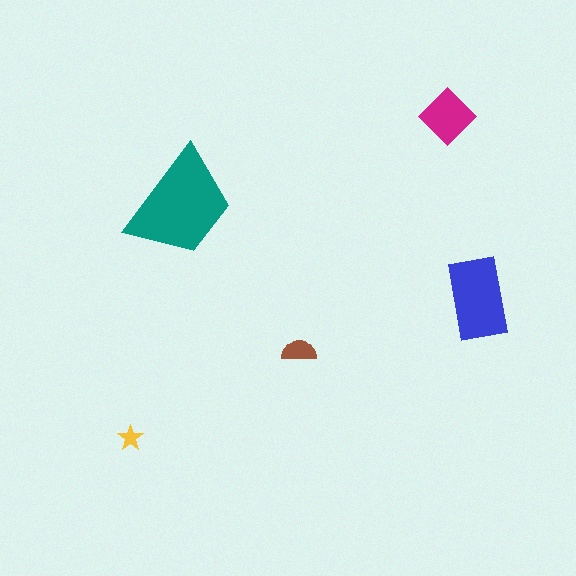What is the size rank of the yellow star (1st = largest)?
5th.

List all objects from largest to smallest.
The teal trapezoid, the blue rectangle, the magenta diamond, the brown semicircle, the yellow star.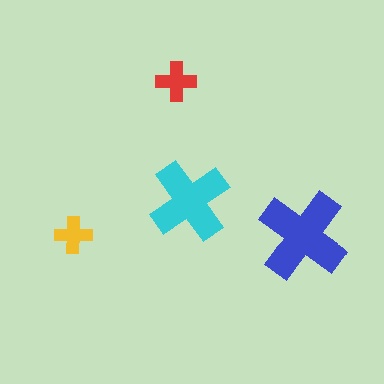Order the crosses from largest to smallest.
the blue one, the cyan one, the red one, the yellow one.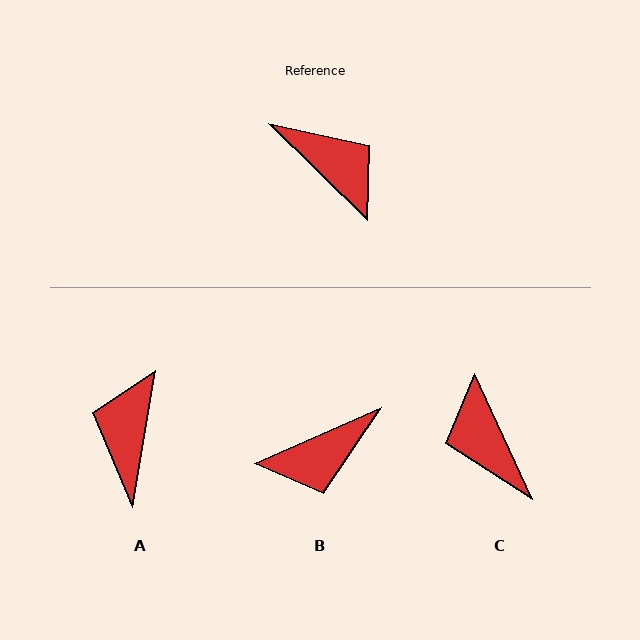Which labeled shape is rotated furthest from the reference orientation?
C, about 159 degrees away.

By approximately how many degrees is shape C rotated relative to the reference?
Approximately 159 degrees counter-clockwise.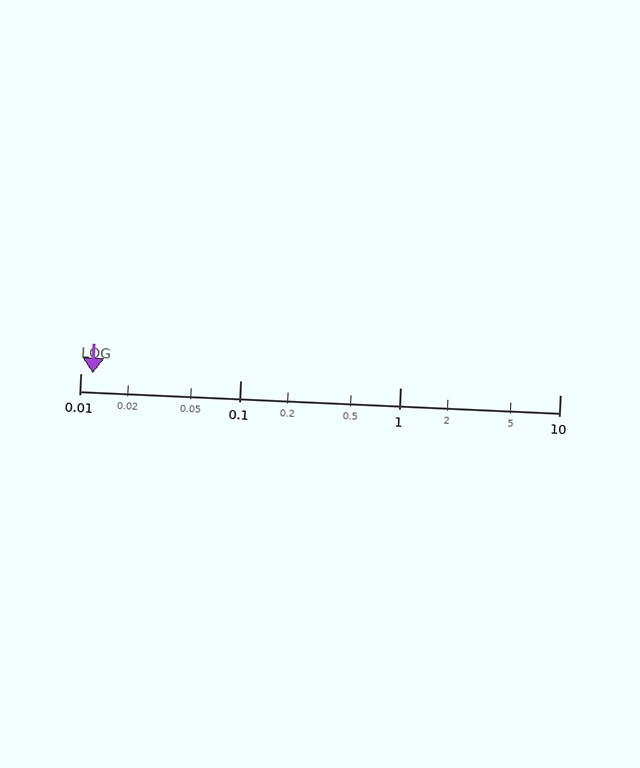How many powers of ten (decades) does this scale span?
The scale spans 3 decades, from 0.01 to 10.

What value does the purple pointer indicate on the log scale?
The pointer indicates approximately 0.012.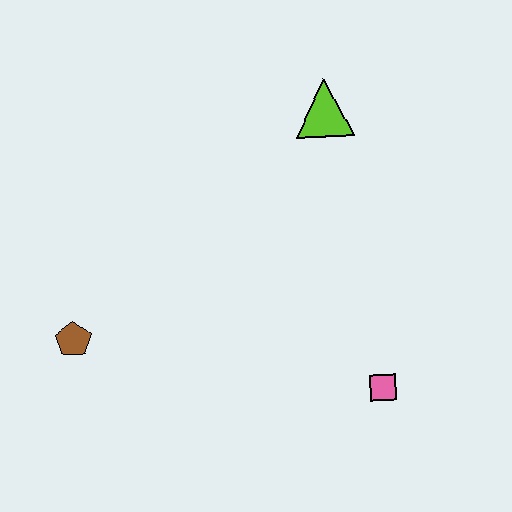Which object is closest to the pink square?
The lime triangle is closest to the pink square.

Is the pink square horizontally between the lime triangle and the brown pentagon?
No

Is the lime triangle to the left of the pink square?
Yes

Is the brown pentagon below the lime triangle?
Yes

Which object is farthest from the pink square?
The brown pentagon is farthest from the pink square.